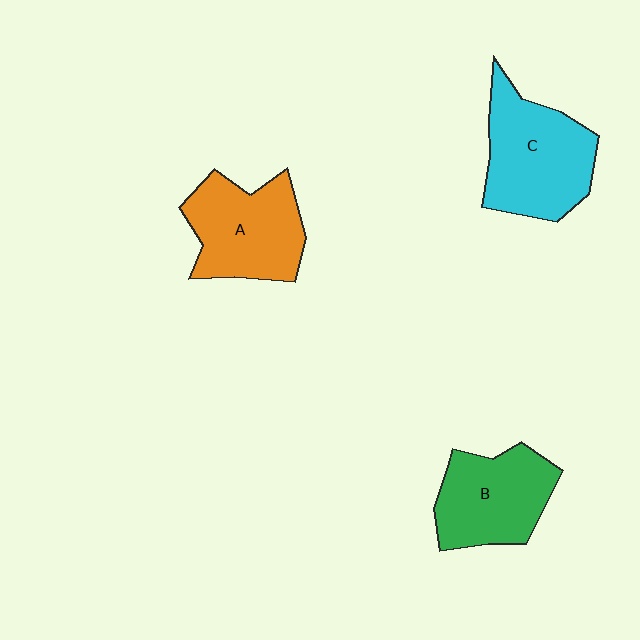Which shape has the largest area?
Shape C (cyan).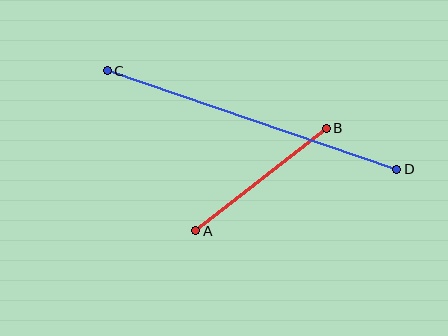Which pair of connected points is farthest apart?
Points C and D are farthest apart.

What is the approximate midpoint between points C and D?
The midpoint is at approximately (252, 120) pixels.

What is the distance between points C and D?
The distance is approximately 306 pixels.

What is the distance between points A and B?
The distance is approximately 166 pixels.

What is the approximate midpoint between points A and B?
The midpoint is at approximately (261, 179) pixels.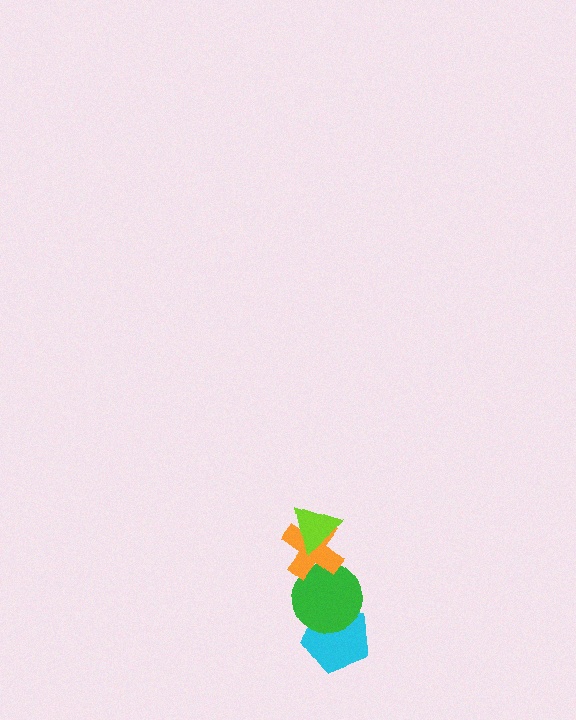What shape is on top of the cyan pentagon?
The green circle is on top of the cyan pentagon.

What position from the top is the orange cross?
The orange cross is 2nd from the top.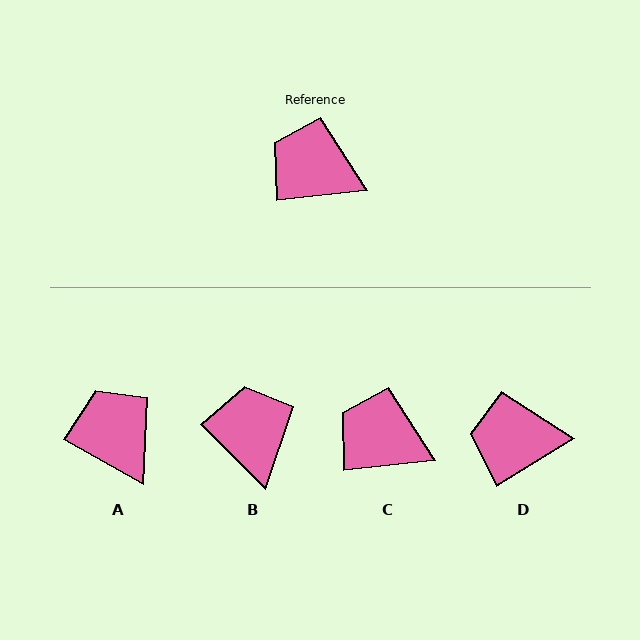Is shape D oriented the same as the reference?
No, it is off by about 25 degrees.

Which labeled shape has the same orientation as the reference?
C.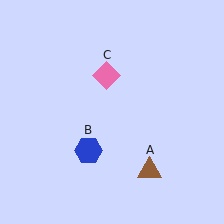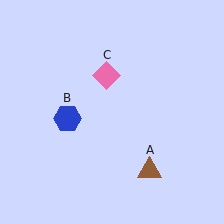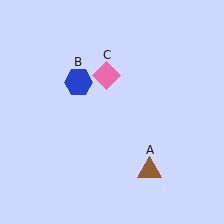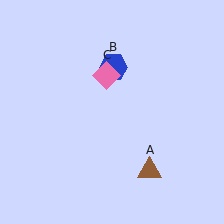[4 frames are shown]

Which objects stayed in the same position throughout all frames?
Brown triangle (object A) and pink diamond (object C) remained stationary.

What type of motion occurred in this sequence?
The blue hexagon (object B) rotated clockwise around the center of the scene.